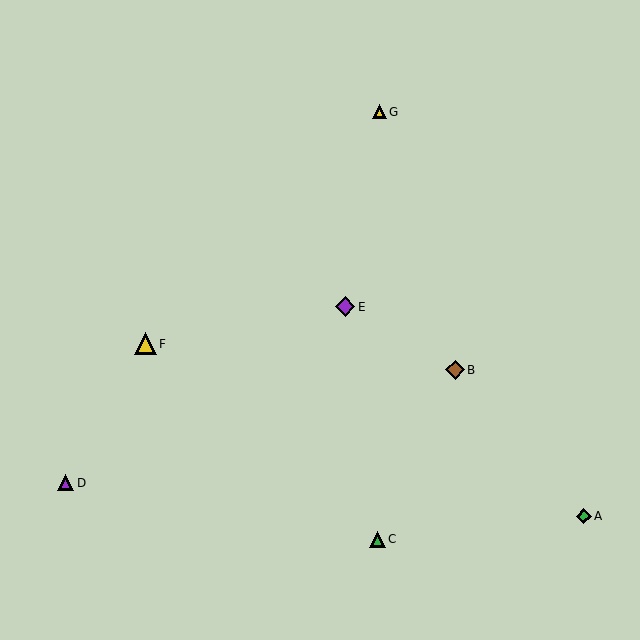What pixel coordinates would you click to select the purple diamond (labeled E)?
Click at (345, 307) to select the purple diamond E.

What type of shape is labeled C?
Shape C is a green triangle.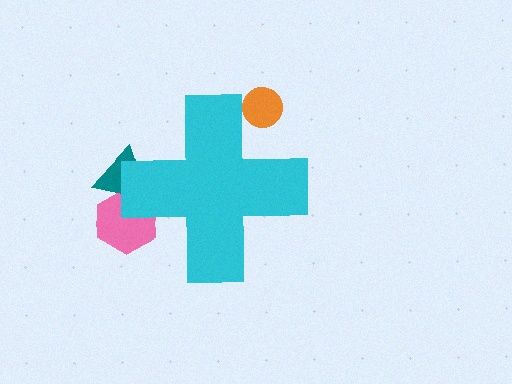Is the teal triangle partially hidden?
Yes, the teal triangle is partially hidden behind the cyan cross.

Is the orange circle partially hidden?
Yes, the orange circle is partially hidden behind the cyan cross.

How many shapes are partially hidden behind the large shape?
3 shapes are partially hidden.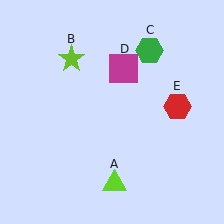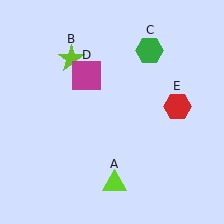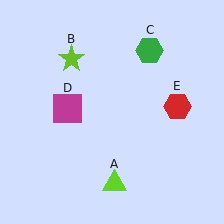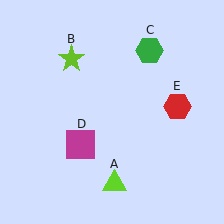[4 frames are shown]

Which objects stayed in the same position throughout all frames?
Lime triangle (object A) and lime star (object B) and green hexagon (object C) and red hexagon (object E) remained stationary.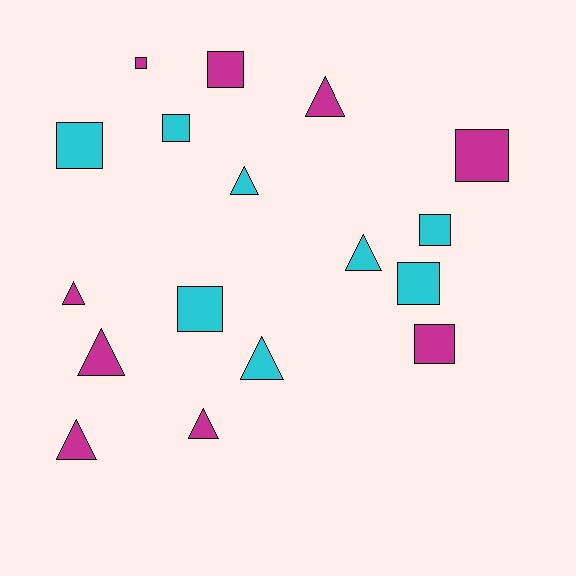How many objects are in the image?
There are 17 objects.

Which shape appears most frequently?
Square, with 9 objects.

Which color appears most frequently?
Magenta, with 9 objects.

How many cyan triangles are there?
There are 3 cyan triangles.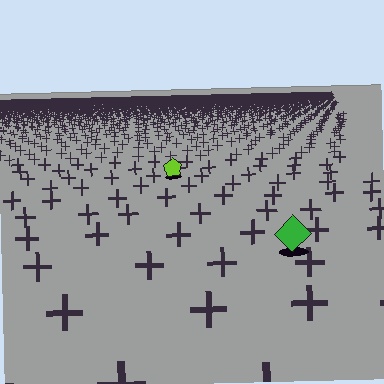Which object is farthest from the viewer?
The lime pentagon is farthest from the viewer. It appears smaller and the ground texture around it is denser.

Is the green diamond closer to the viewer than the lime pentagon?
Yes. The green diamond is closer — you can tell from the texture gradient: the ground texture is coarser near it.